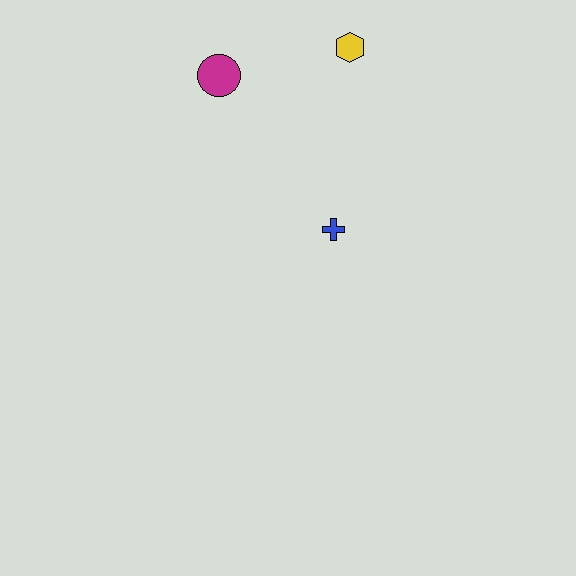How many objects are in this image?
There are 3 objects.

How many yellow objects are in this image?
There is 1 yellow object.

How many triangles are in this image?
There are no triangles.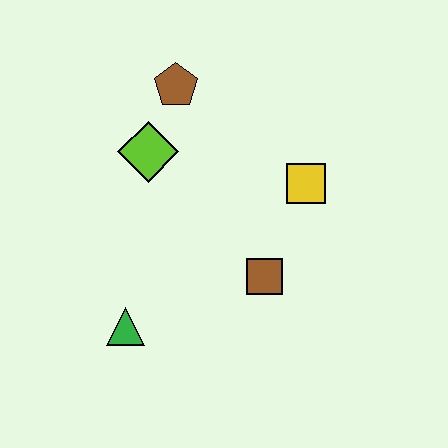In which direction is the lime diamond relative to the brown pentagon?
The lime diamond is below the brown pentagon.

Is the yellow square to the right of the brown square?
Yes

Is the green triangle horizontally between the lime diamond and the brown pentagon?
No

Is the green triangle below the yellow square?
Yes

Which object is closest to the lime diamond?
The brown pentagon is closest to the lime diamond.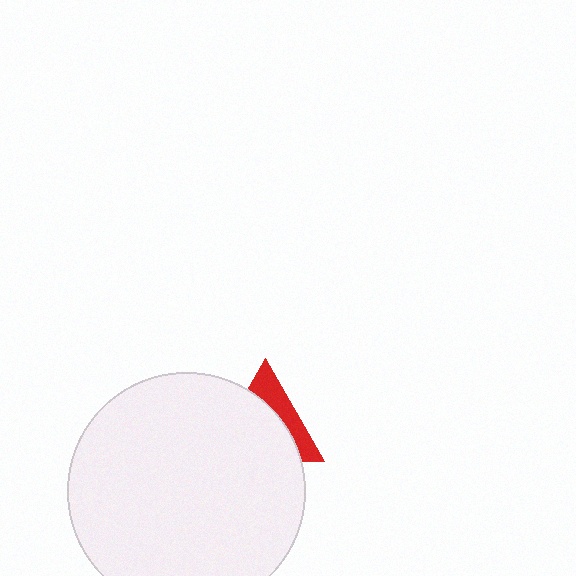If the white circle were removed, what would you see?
You would see the complete red triangle.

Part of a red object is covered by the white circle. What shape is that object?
It is a triangle.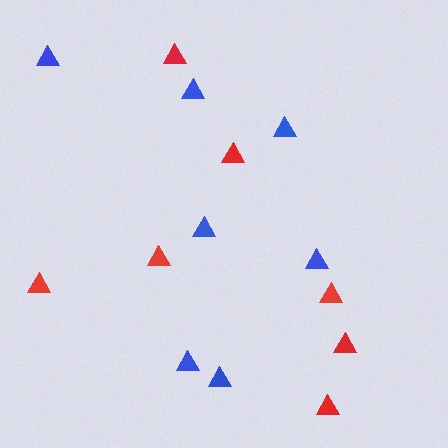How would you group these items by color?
There are 2 groups: one group of red triangles (7) and one group of blue triangles (7).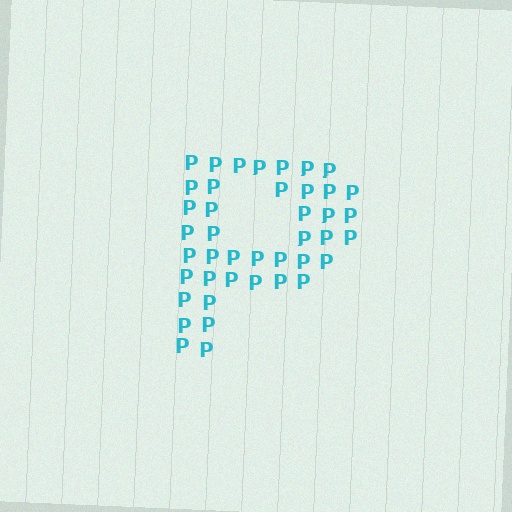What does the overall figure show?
The overall figure shows the letter P.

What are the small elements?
The small elements are letter P's.